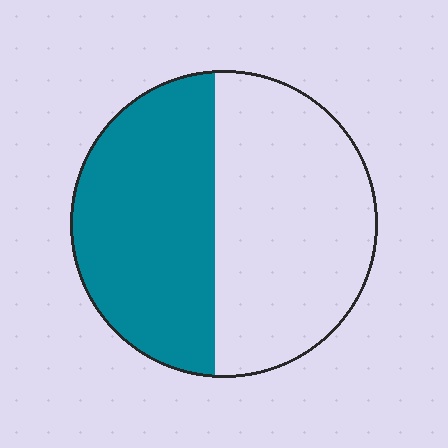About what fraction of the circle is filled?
About one half (1/2).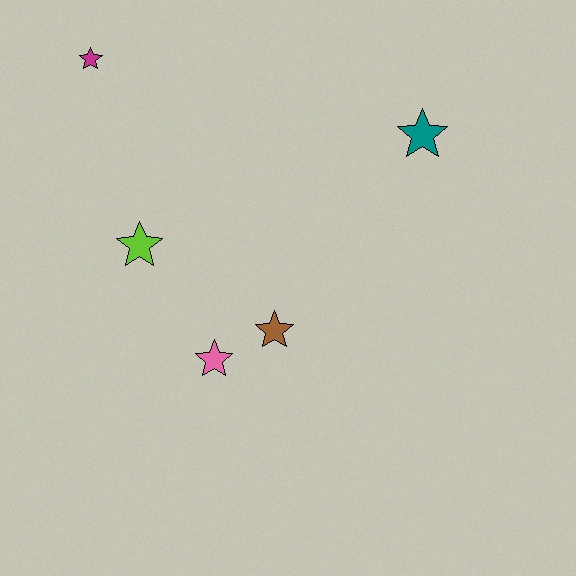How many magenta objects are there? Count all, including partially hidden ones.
There is 1 magenta object.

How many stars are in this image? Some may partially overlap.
There are 5 stars.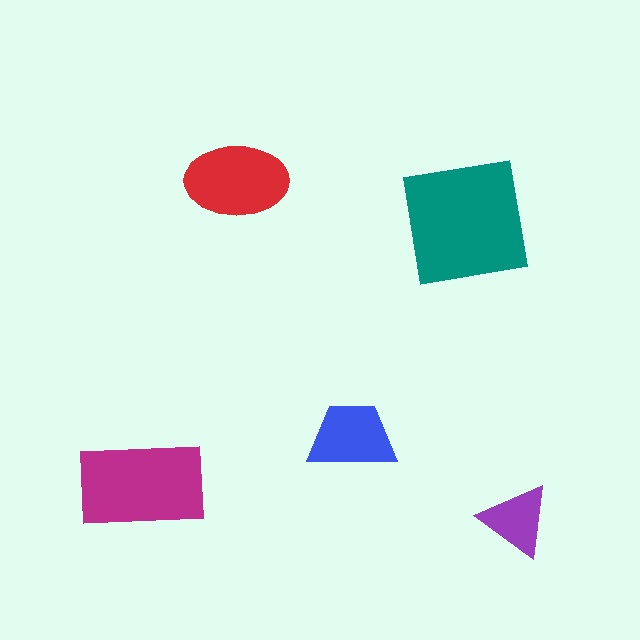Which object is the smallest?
The purple triangle.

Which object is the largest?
The teal square.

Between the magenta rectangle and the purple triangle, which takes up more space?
The magenta rectangle.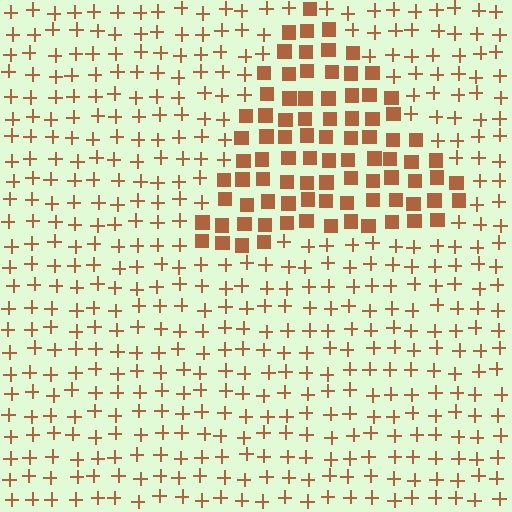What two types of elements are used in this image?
The image uses squares inside the triangle region and plus signs outside it.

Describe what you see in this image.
The image is filled with small brown elements arranged in a uniform grid. A triangle-shaped region contains squares, while the surrounding area contains plus signs. The boundary is defined purely by the change in element shape.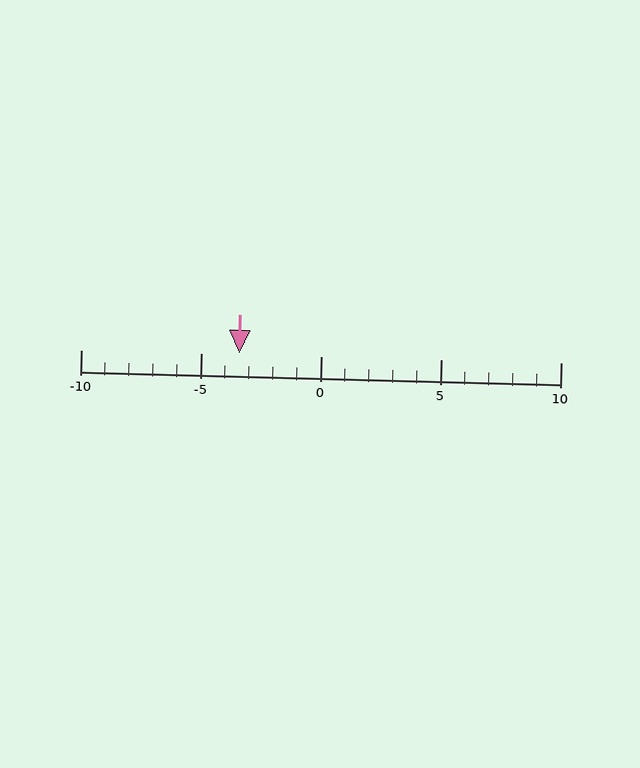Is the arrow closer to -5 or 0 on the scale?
The arrow is closer to -5.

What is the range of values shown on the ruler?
The ruler shows values from -10 to 10.